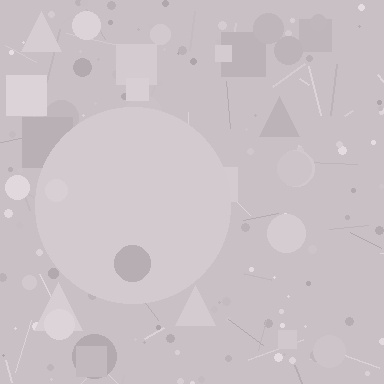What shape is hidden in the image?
A circle is hidden in the image.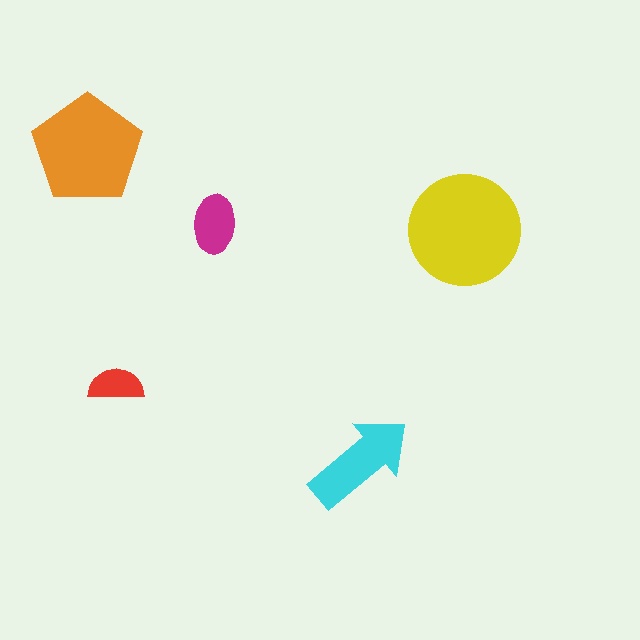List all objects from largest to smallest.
The yellow circle, the orange pentagon, the cyan arrow, the magenta ellipse, the red semicircle.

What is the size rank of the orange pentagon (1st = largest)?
2nd.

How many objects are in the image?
There are 5 objects in the image.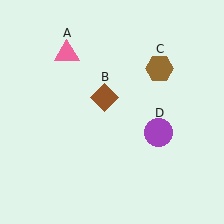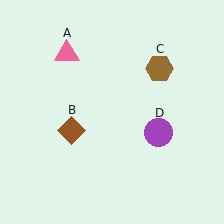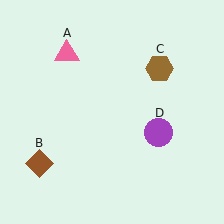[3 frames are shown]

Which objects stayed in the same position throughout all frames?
Pink triangle (object A) and brown hexagon (object C) and purple circle (object D) remained stationary.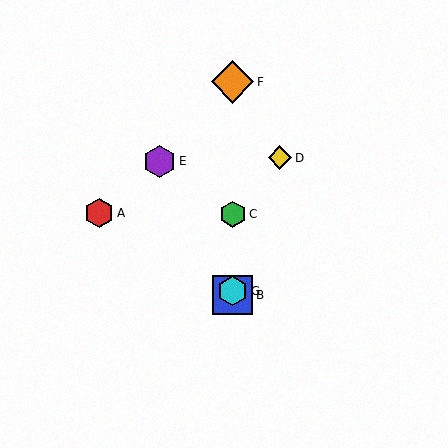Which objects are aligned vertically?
Objects B, C, F, G are aligned vertically.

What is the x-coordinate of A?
Object A is at x≈99.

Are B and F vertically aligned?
Yes, both are at x≈233.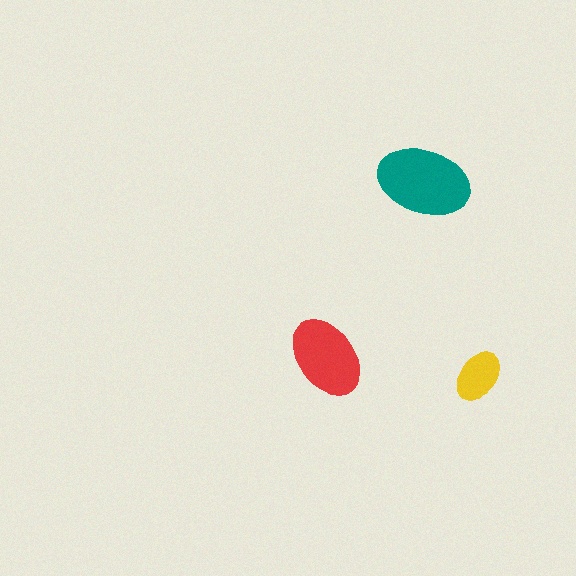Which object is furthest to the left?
The red ellipse is leftmost.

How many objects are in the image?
There are 3 objects in the image.